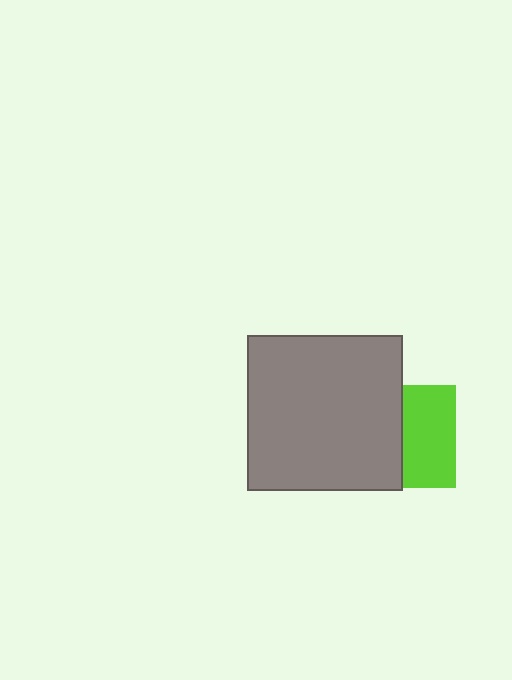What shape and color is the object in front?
The object in front is a gray square.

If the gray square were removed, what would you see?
You would see the complete lime square.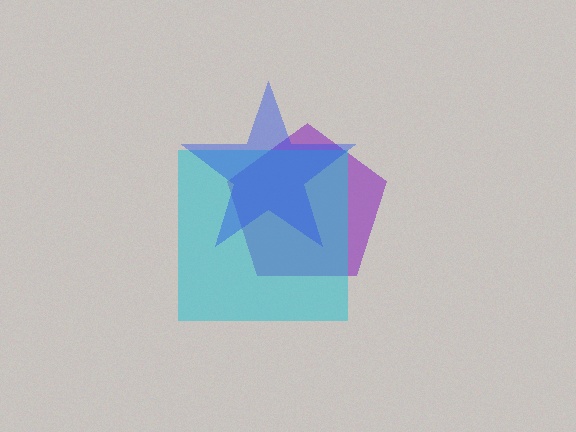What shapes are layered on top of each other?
The layered shapes are: a purple pentagon, a cyan square, a blue star.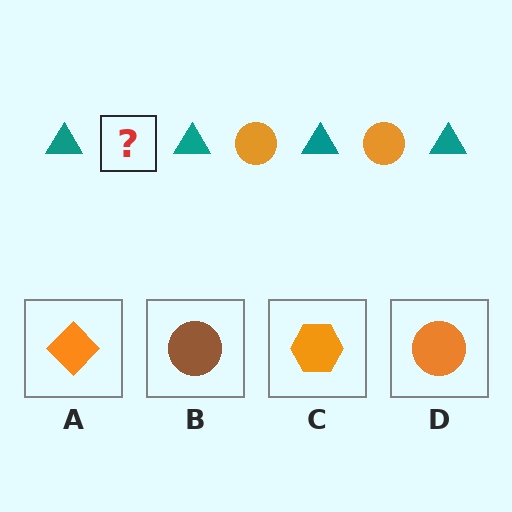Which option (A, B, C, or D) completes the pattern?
D.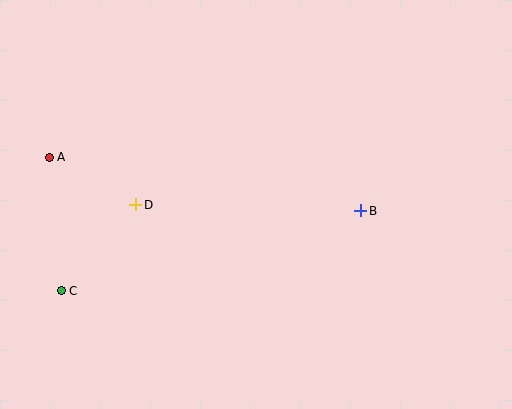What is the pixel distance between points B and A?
The distance between B and A is 316 pixels.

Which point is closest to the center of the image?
Point B at (361, 211) is closest to the center.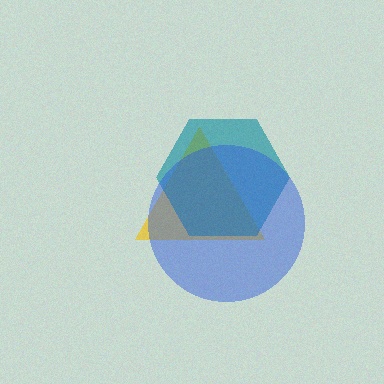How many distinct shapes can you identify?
There are 3 distinct shapes: a yellow triangle, a teal hexagon, a blue circle.